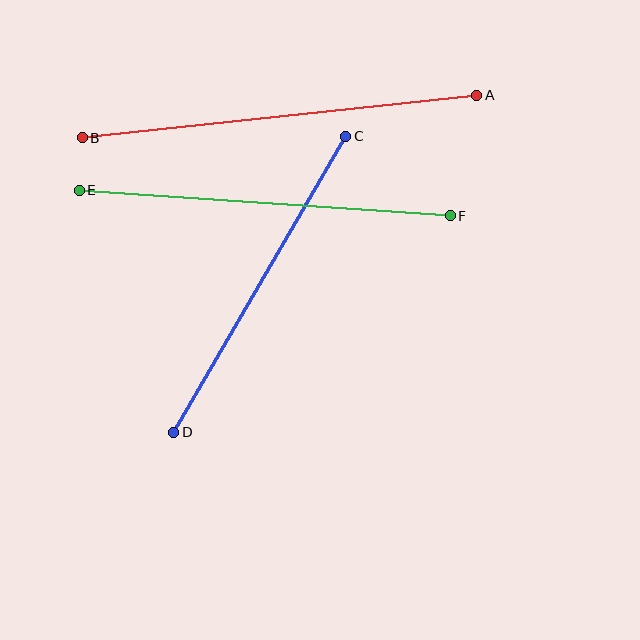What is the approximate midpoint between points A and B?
The midpoint is at approximately (280, 117) pixels.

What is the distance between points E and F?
The distance is approximately 372 pixels.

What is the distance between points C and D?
The distance is approximately 343 pixels.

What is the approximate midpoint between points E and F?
The midpoint is at approximately (265, 203) pixels.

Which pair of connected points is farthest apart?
Points A and B are farthest apart.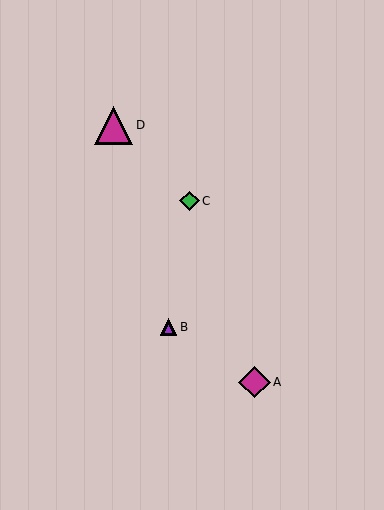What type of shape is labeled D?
Shape D is a magenta triangle.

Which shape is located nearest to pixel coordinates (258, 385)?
The magenta diamond (labeled A) at (255, 382) is nearest to that location.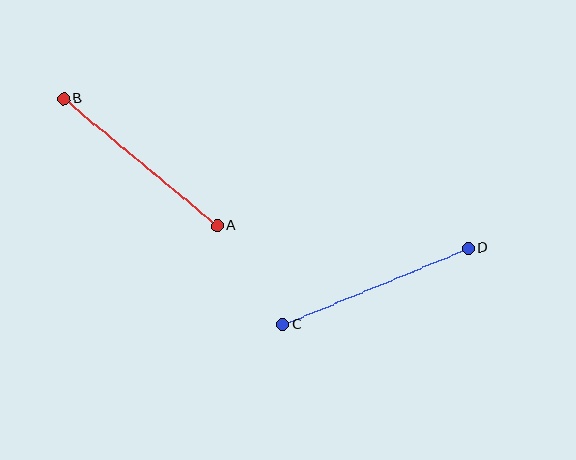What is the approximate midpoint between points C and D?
The midpoint is at approximately (375, 286) pixels.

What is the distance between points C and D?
The distance is approximately 201 pixels.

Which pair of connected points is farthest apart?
Points C and D are farthest apart.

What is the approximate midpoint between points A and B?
The midpoint is at approximately (141, 162) pixels.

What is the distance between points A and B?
The distance is approximately 199 pixels.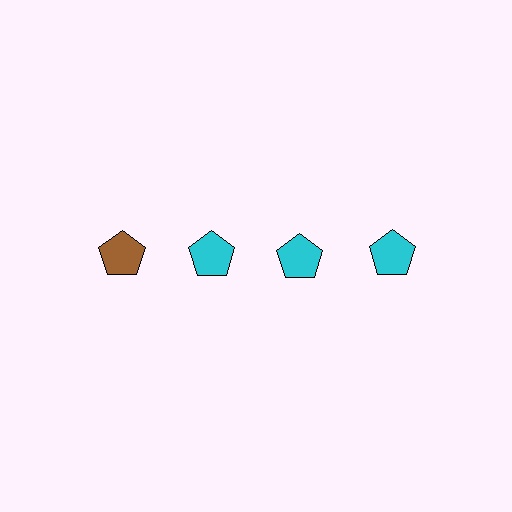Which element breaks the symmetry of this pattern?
The brown pentagon in the top row, leftmost column breaks the symmetry. All other shapes are cyan pentagons.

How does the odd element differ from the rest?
It has a different color: brown instead of cyan.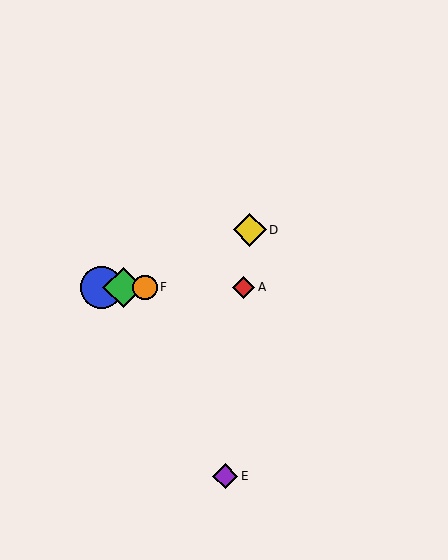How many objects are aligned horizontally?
4 objects (A, B, C, F) are aligned horizontally.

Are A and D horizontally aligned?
No, A is at y≈287 and D is at y≈230.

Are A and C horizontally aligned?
Yes, both are at y≈287.